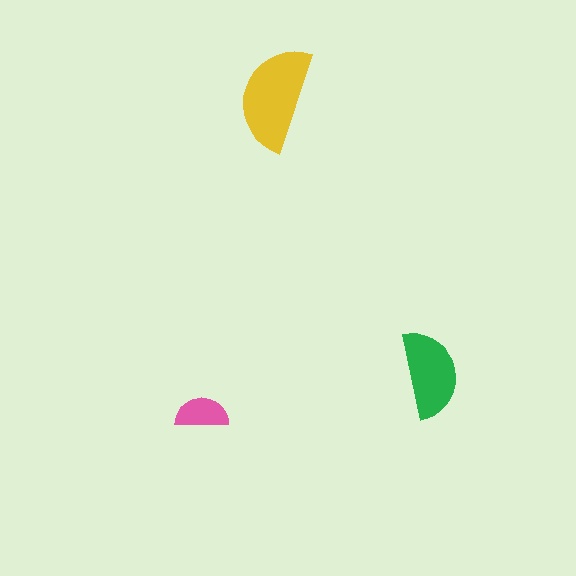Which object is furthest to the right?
The green semicircle is rightmost.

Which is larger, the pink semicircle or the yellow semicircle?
The yellow one.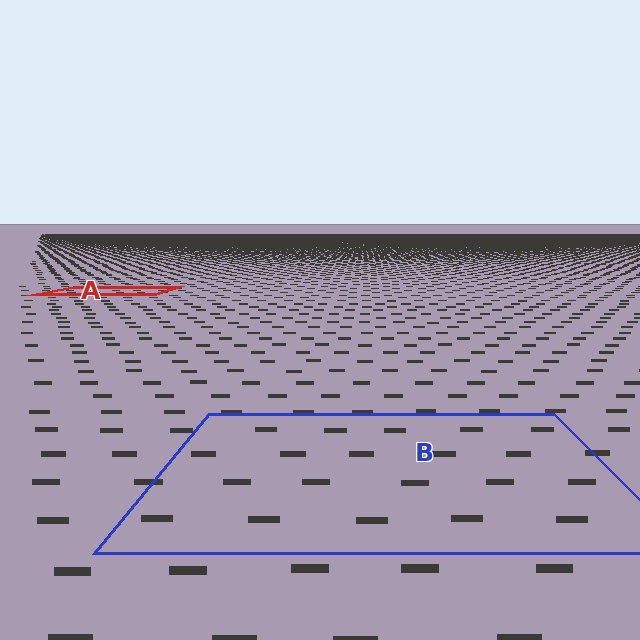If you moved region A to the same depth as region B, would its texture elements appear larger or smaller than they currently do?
They would appear larger. At a closer depth, the same texture elements are projected at a bigger on-screen size.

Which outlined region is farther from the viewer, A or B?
Region A is farther from the viewer — the texture elements inside it appear smaller and more densely packed.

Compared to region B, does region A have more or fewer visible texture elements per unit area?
Region A has more texture elements per unit area — they are packed more densely because it is farther away.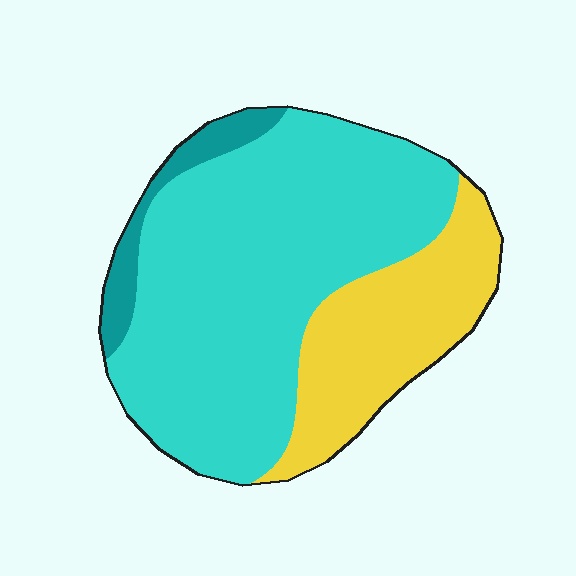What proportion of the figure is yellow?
Yellow takes up about one quarter (1/4) of the figure.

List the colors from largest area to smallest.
From largest to smallest: cyan, yellow, teal.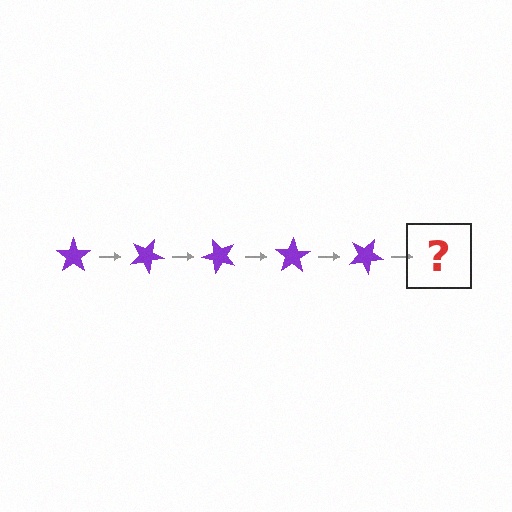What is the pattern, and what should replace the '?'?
The pattern is that the star rotates 25 degrees each step. The '?' should be a purple star rotated 125 degrees.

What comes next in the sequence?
The next element should be a purple star rotated 125 degrees.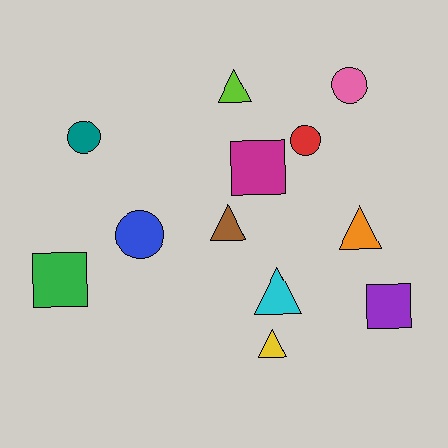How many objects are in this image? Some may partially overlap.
There are 12 objects.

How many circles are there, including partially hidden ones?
There are 4 circles.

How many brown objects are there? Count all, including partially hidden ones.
There is 1 brown object.